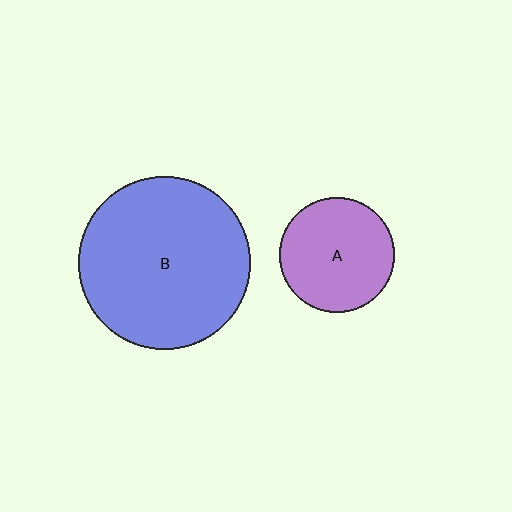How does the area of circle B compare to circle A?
Approximately 2.2 times.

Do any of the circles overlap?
No, none of the circles overlap.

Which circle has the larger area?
Circle B (blue).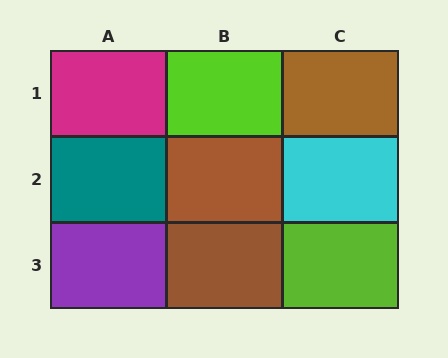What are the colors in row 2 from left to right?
Teal, brown, cyan.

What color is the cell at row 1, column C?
Brown.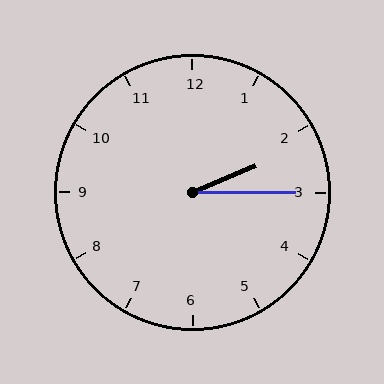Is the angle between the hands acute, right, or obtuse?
It is acute.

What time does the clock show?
2:15.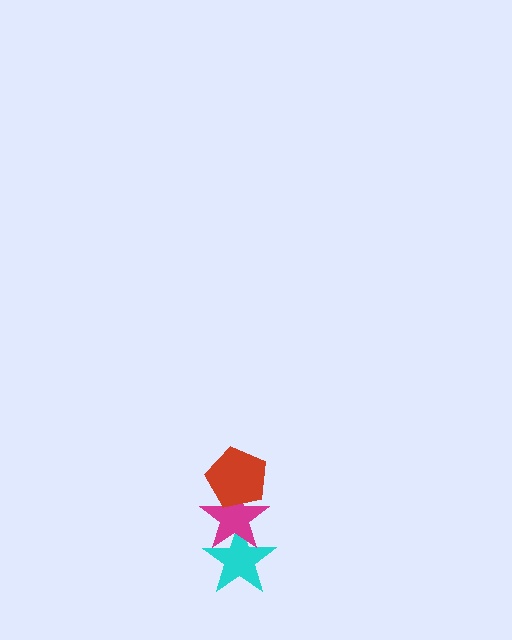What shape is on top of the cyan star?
The magenta star is on top of the cyan star.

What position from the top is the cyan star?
The cyan star is 3rd from the top.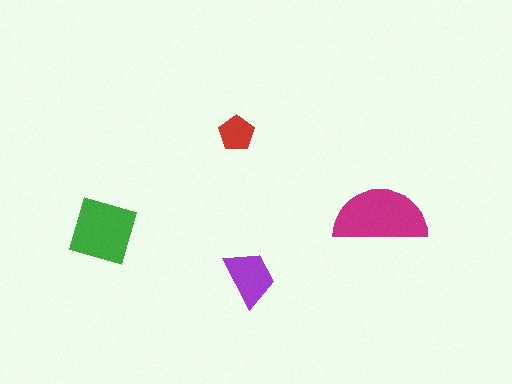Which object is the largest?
The magenta semicircle.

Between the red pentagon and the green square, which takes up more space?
The green square.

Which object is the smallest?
The red pentagon.